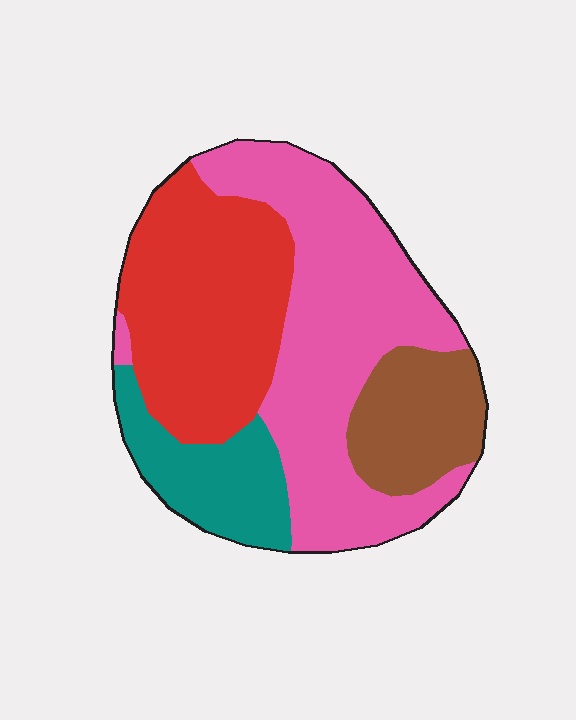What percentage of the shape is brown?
Brown covers roughly 15% of the shape.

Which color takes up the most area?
Pink, at roughly 40%.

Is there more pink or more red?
Pink.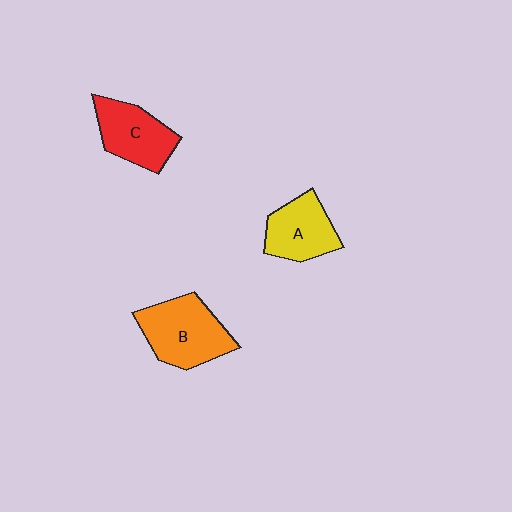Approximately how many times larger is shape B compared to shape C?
Approximately 1.2 times.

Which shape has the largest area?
Shape B (orange).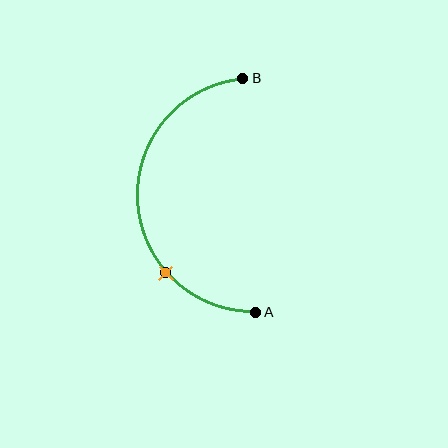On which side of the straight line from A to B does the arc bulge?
The arc bulges to the left of the straight line connecting A and B.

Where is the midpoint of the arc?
The arc midpoint is the point on the curve farthest from the straight line joining A and B. It sits to the left of that line.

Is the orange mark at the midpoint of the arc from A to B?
No. The orange mark lies on the arc but is closer to endpoint A. The arc midpoint would be at the point on the curve equidistant along the arc from both A and B.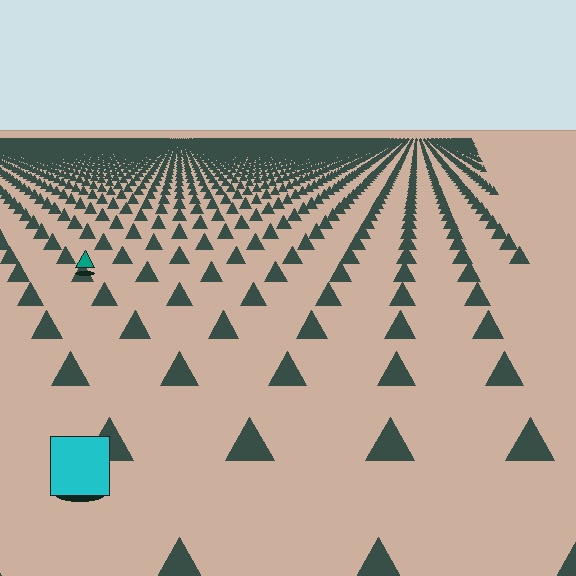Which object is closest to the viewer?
The cyan square is closest. The texture marks near it are larger and more spread out.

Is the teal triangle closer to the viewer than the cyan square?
No. The cyan square is closer — you can tell from the texture gradient: the ground texture is coarser near it.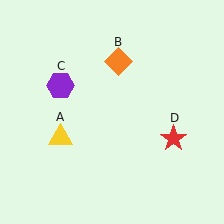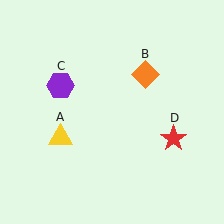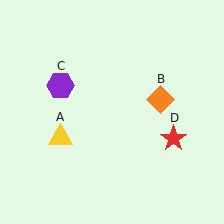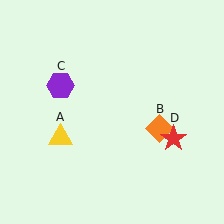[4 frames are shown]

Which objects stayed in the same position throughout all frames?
Yellow triangle (object A) and purple hexagon (object C) and red star (object D) remained stationary.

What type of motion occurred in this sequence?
The orange diamond (object B) rotated clockwise around the center of the scene.